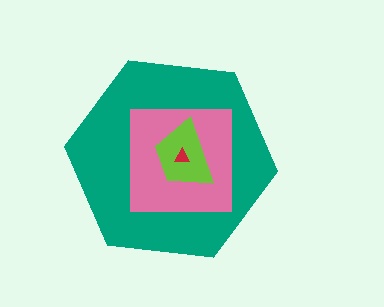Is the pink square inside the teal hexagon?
Yes.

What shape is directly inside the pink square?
The lime trapezoid.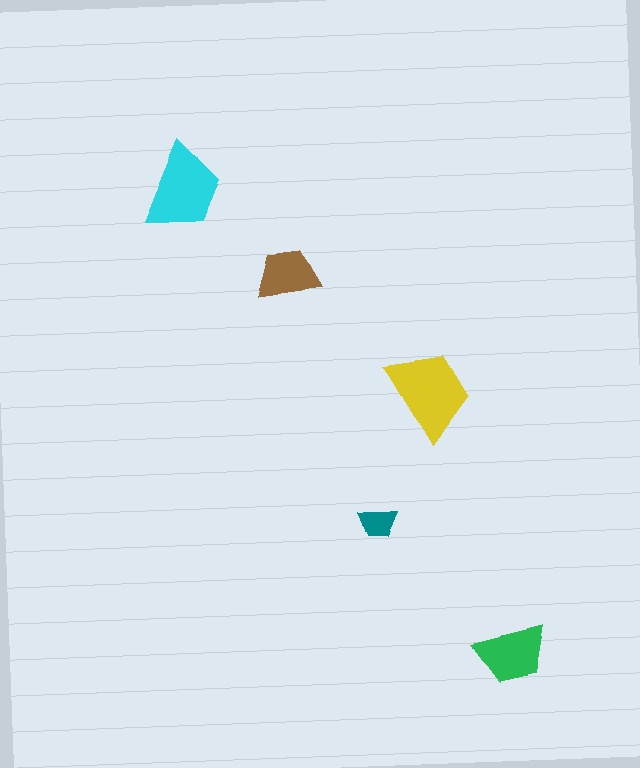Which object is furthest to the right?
The green trapezoid is rightmost.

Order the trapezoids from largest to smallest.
the yellow one, the cyan one, the green one, the brown one, the teal one.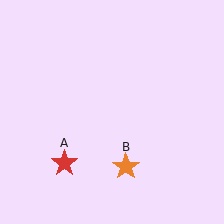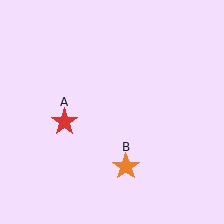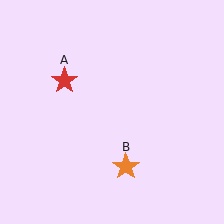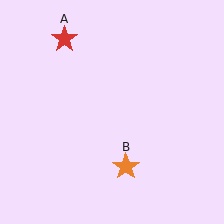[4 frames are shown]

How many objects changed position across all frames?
1 object changed position: red star (object A).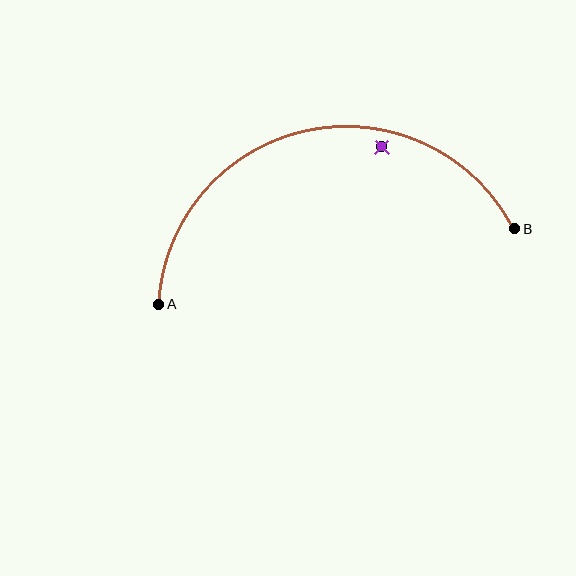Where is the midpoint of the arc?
The arc midpoint is the point on the curve farthest from the straight line joining A and B. It sits above that line.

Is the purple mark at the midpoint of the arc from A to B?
No — the purple mark does not lie on the arc at all. It sits slightly inside the curve.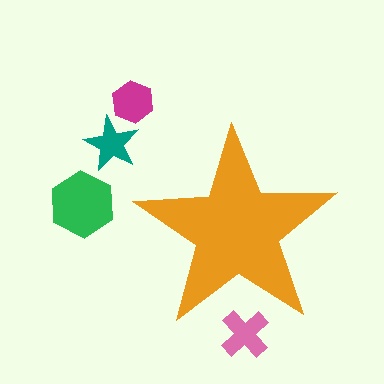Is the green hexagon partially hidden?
No, the green hexagon is fully visible.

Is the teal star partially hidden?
No, the teal star is fully visible.